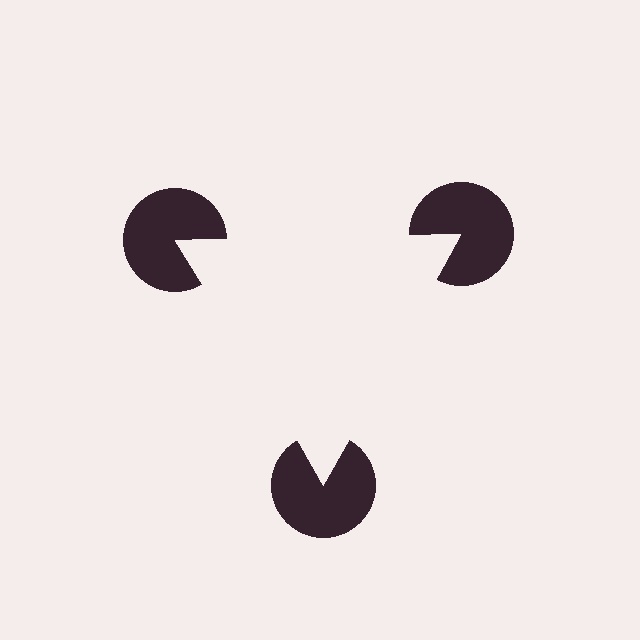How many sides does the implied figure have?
3 sides.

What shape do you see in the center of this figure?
An illusory triangle — its edges are inferred from the aligned wedge cuts in the pac-man discs, not physically drawn.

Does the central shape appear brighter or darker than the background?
It typically appears slightly brighter than the background, even though no actual brightness change is drawn.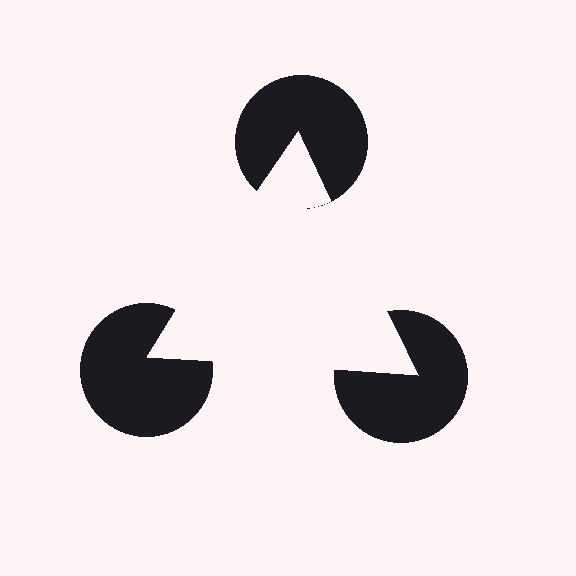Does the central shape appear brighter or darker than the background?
It typically appears slightly brighter than the background, even though no actual brightness change is drawn.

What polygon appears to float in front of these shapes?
An illusory triangle — its edges are inferred from the aligned wedge cuts in the pac-man discs, not physically drawn.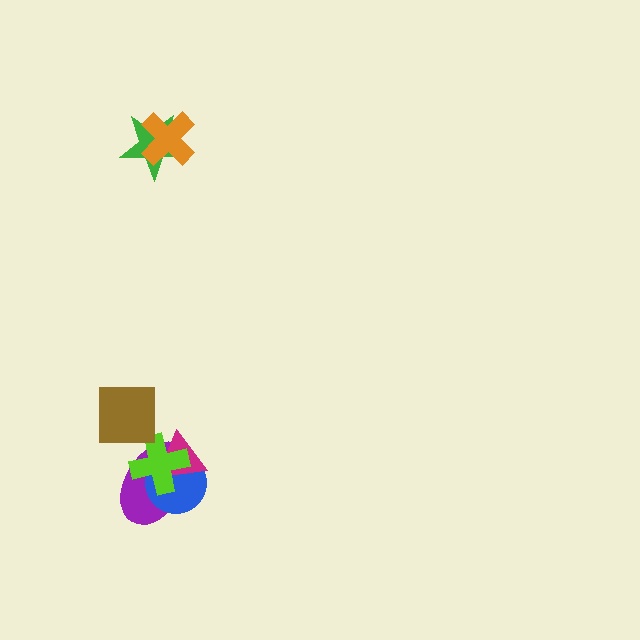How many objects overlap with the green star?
1 object overlaps with the green star.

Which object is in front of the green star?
The orange cross is in front of the green star.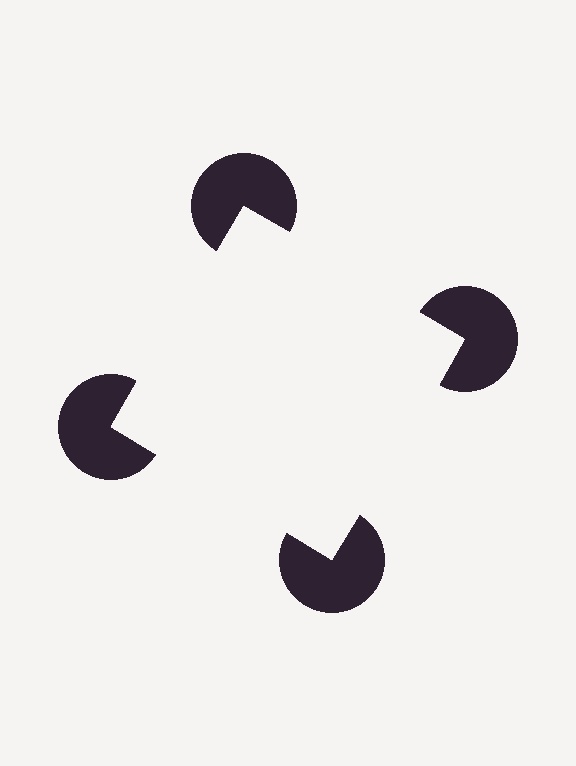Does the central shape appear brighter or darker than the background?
It typically appears slightly brighter than the background, even though no actual brightness change is drawn.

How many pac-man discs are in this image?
There are 4 — one at each vertex of the illusory square.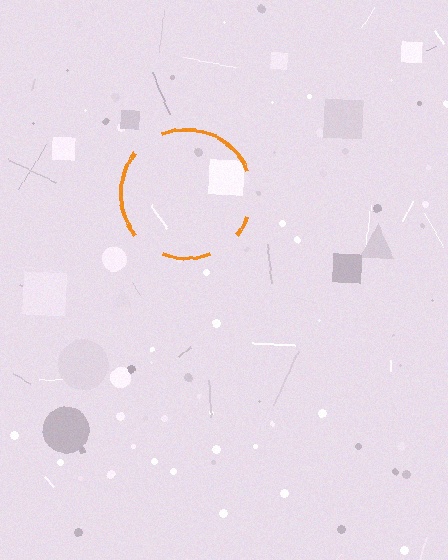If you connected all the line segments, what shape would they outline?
They would outline a circle.